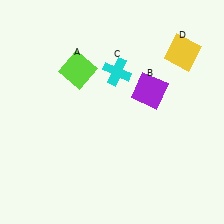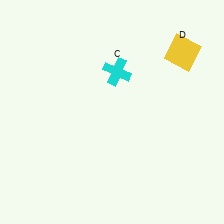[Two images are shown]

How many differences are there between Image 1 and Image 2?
There are 2 differences between the two images.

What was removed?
The purple square (B), the lime square (A) were removed in Image 2.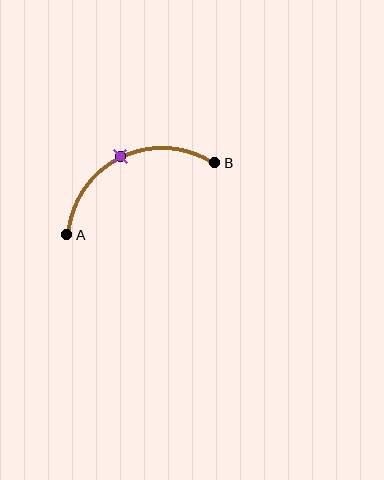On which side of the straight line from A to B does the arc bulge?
The arc bulges above the straight line connecting A and B.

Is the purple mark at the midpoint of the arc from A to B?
Yes. The purple mark lies on the arc at equal arc-length from both A and B — it is the arc midpoint.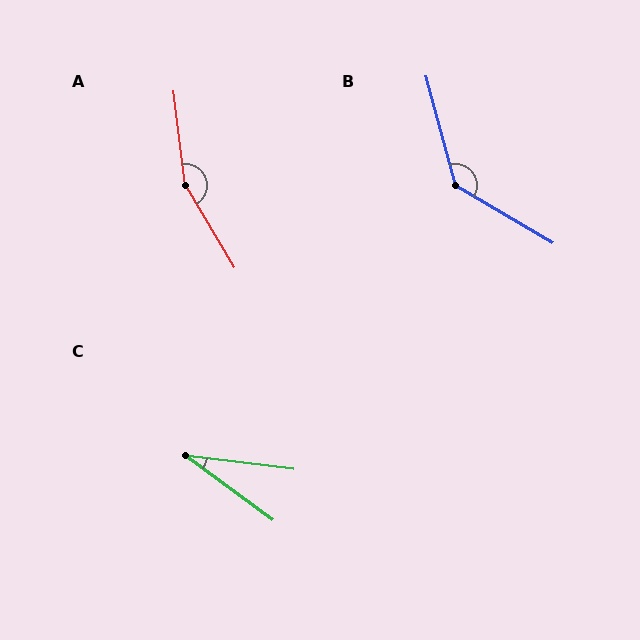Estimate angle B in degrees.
Approximately 136 degrees.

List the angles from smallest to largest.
C (30°), B (136°), A (156°).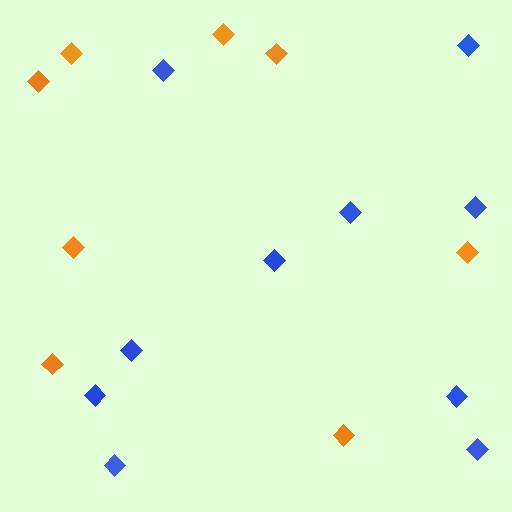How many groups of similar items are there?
There are 2 groups: one group of orange diamonds (8) and one group of blue diamonds (10).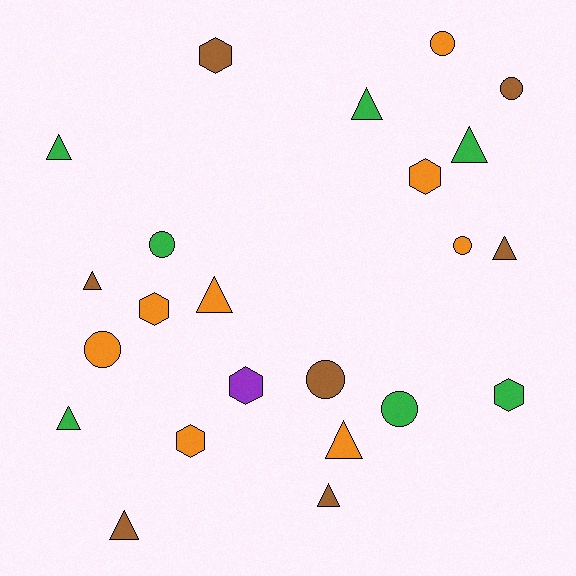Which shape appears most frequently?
Triangle, with 10 objects.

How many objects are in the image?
There are 23 objects.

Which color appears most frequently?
Orange, with 8 objects.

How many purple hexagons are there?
There is 1 purple hexagon.